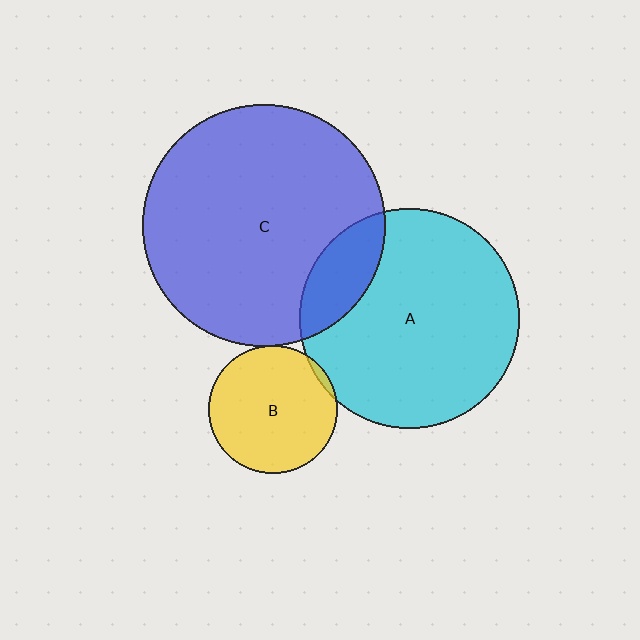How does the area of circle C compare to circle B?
Approximately 3.6 times.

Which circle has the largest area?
Circle C (blue).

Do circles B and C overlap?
Yes.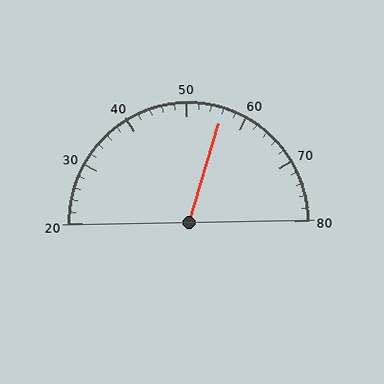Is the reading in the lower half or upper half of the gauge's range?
The reading is in the upper half of the range (20 to 80).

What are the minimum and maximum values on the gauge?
The gauge ranges from 20 to 80.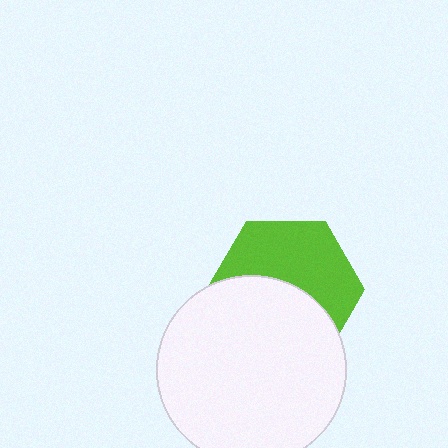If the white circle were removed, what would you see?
You would see the complete lime hexagon.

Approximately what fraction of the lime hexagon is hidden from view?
Roughly 48% of the lime hexagon is hidden behind the white circle.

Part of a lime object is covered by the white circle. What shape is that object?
It is a hexagon.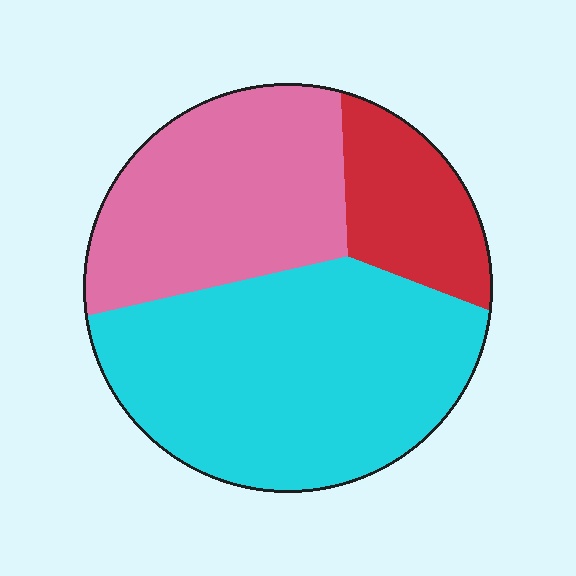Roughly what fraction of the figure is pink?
Pink takes up about one third (1/3) of the figure.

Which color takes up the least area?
Red, at roughly 15%.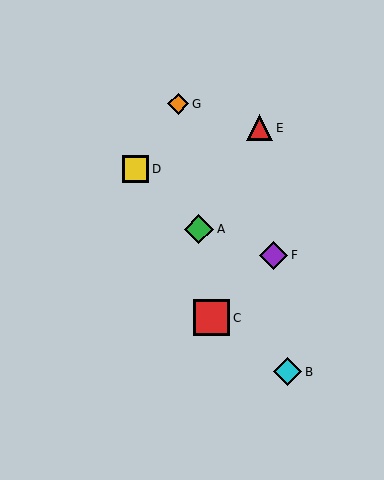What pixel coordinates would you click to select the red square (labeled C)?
Click at (212, 318) to select the red square C.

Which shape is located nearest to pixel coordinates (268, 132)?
The red triangle (labeled E) at (260, 128) is nearest to that location.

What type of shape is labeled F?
Shape F is a purple diamond.